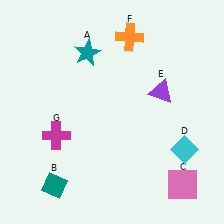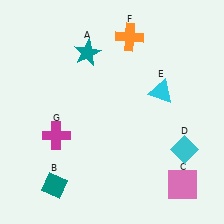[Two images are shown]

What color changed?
The triangle (E) changed from purple in Image 1 to cyan in Image 2.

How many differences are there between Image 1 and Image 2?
There is 1 difference between the two images.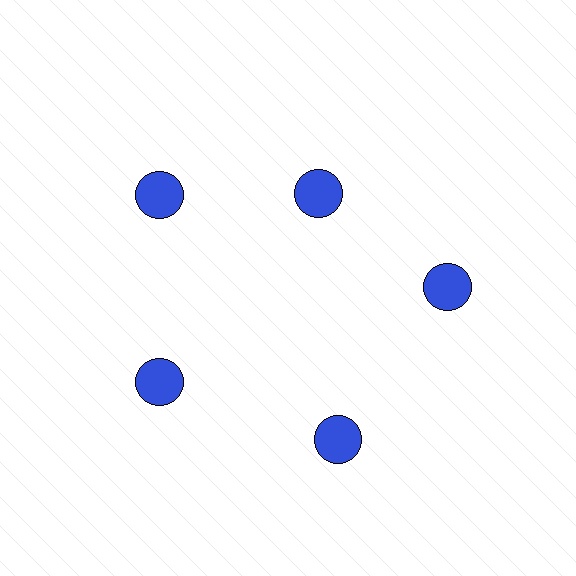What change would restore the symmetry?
The symmetry would be restored by moving it outward, back onto the ring so that all 5 circles sit at equal angles and equal distance from the center.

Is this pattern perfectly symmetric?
No. The 5 blue circles are arranged in a ring, but one element near the 1 o'clock position is pulled inward toward the center, breaking the 5-fold rotational symmetry.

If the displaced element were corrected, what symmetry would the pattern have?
It would have 5-fold rotational symmetry — the pattern would map onto itself every 72 degrees.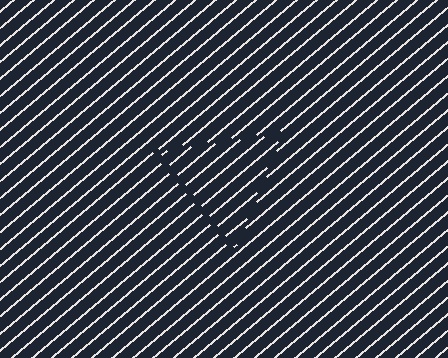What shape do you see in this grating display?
An illusory triangle. The interior of the shape contains the same grating, shifted by half a period — the contour is defined by the phase discontinuity where line-ends from the inner and outer gratings abut.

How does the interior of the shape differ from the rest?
The interior of the shape contains the same grating, shifted by half a period — the contour is defined by the phase discontinuity where line-ends from the inner and outer gratings abut.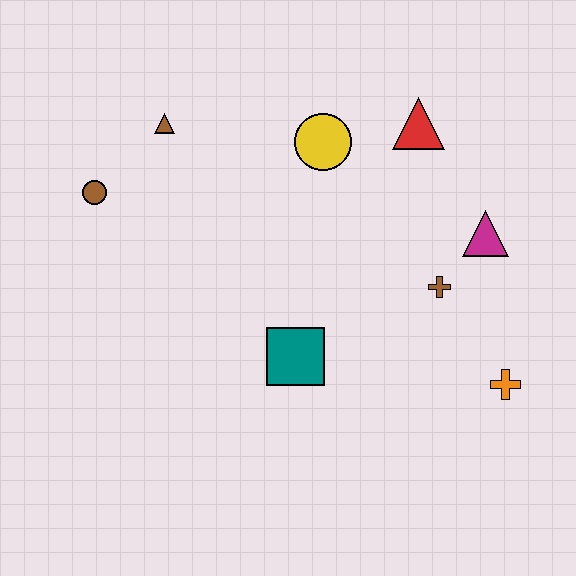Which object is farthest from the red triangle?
The brown circle is farthest from the red triangle.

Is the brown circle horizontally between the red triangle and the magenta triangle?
No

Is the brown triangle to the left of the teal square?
Yes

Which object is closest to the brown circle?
The brown triangle is closest to the brown circle.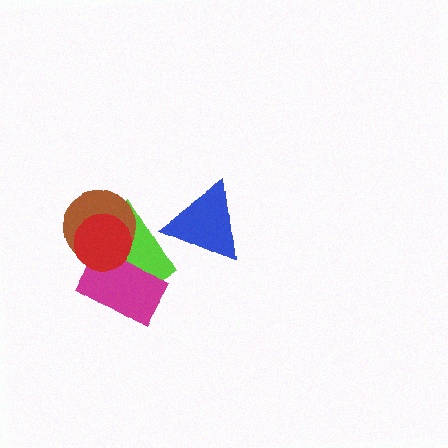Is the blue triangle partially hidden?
No, no other shape covers it.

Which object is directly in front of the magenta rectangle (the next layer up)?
The brown circle is directly in front of the magenta rectangle.